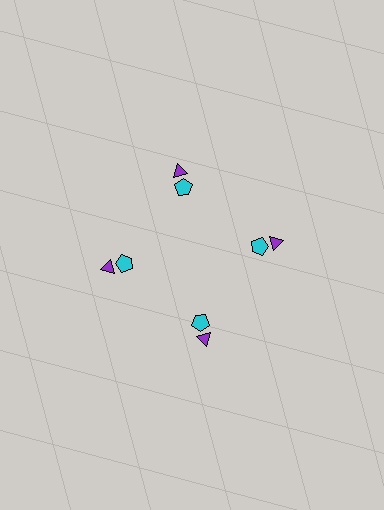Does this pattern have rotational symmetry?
Yes, this pattern has 4-fold rotational symmetry. It looks the same after rotating 90 degrees around the center.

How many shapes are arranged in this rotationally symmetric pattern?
There are 8 shapes, arranged in 4 groups of 2.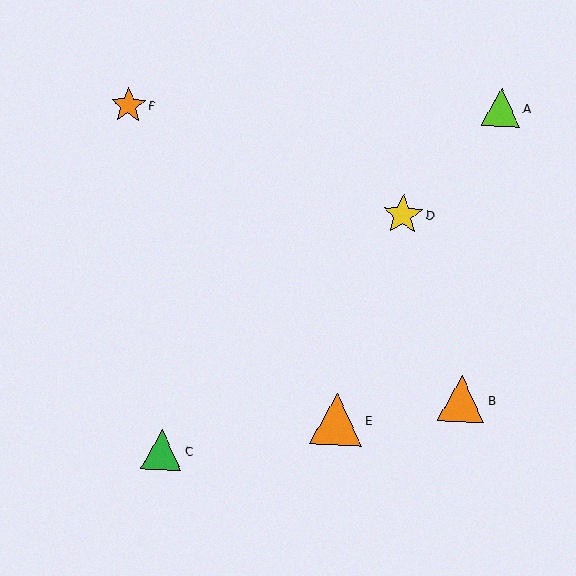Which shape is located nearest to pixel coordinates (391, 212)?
The yellow star (labeled D) at (403, 215) is nearest to that location.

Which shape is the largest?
The orange triangle (labeled E) is the largest.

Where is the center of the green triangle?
The center of the green triangle is at (162, 450).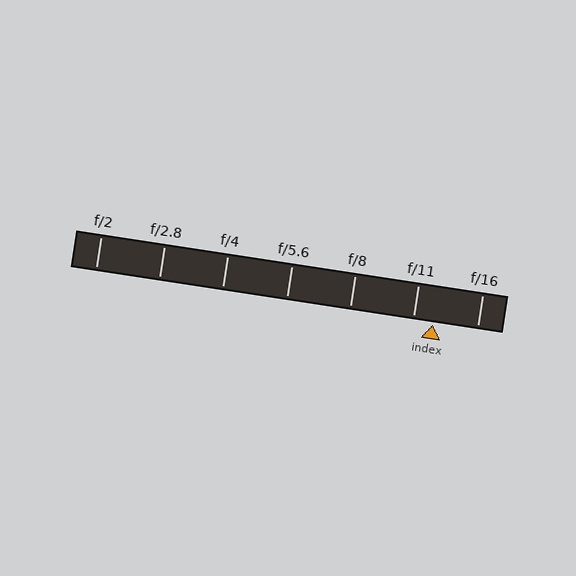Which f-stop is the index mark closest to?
The index mark is closest to f/11.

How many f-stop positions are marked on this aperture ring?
There are 7 f-stop positions marked.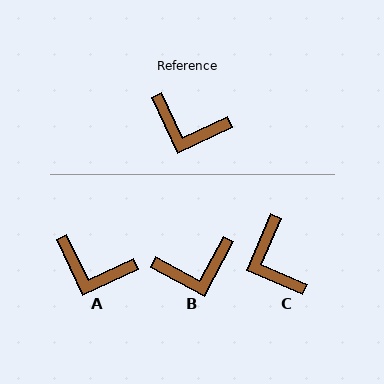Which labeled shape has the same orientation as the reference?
A.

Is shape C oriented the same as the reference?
No, it is off by about 49 degrees.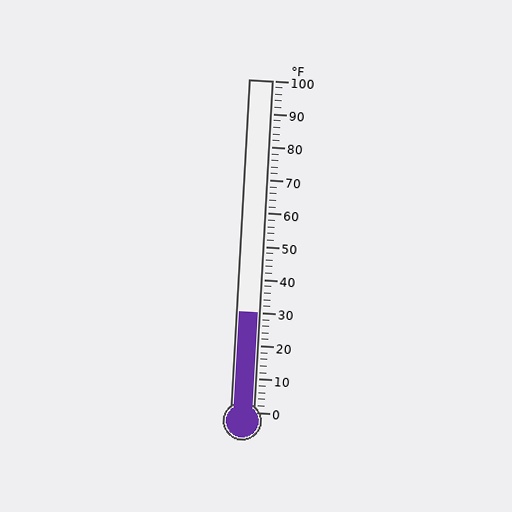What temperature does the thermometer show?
The thermometer shows approximately 30°F.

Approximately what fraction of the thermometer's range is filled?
The thermometer is filled to approximately 30% of its range.